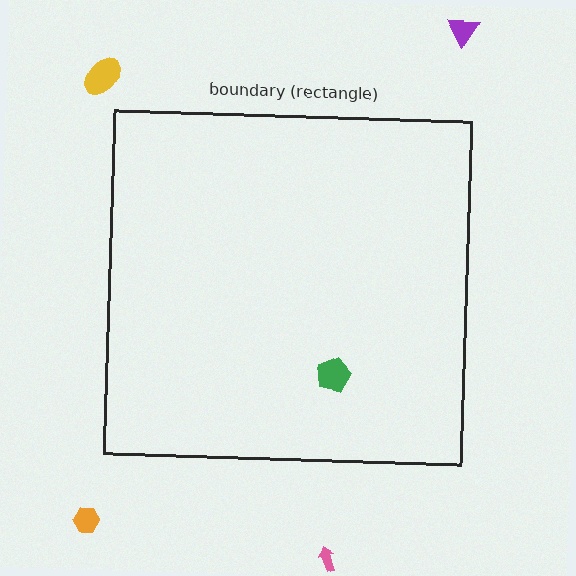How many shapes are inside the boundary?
1 inside, 4 outside.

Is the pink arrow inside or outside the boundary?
Outside.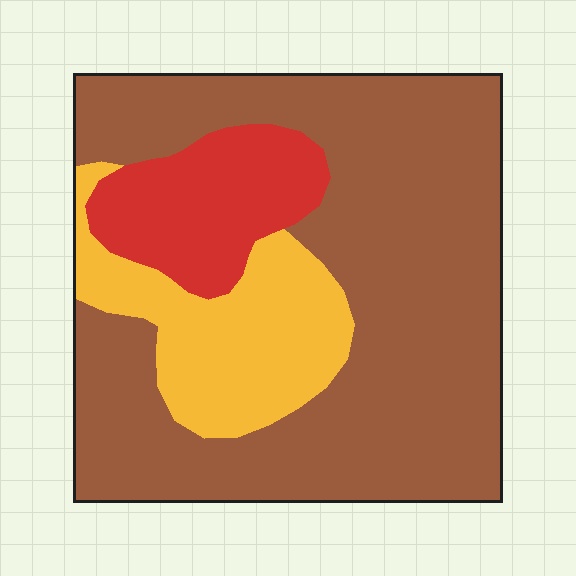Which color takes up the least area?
Red, at roughly 15%.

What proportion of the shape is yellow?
Yellow covers 19% of the shape.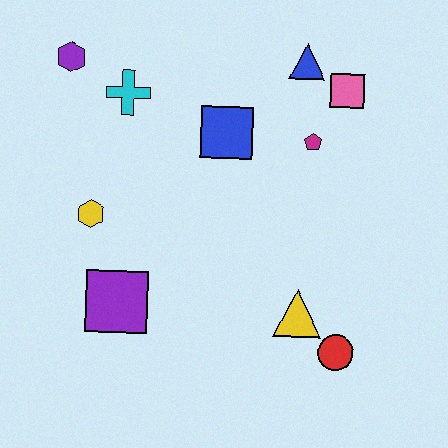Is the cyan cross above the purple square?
Yes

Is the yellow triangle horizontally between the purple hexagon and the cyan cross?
No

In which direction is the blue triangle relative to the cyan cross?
The blue triangle is to the right of the cyan cross.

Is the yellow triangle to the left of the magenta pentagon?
Yes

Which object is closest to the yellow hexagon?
The purple square is closest to the yellow hexagon.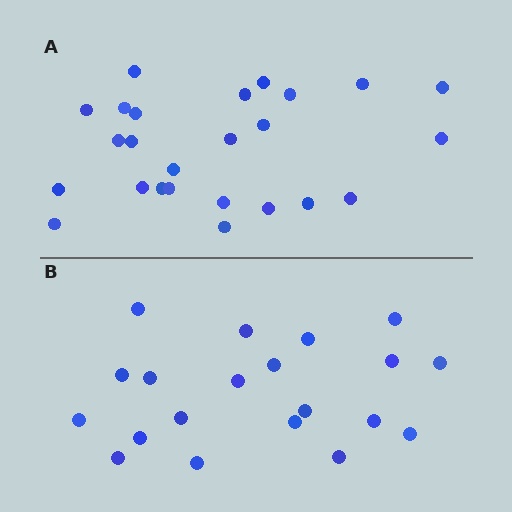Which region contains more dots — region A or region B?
Region A (the top region) has more dots.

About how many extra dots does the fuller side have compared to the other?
Region A has about 5 more dots than region B.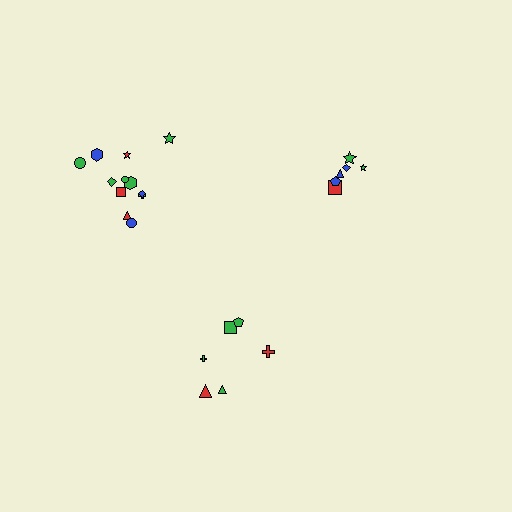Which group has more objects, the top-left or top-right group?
The top-left group.